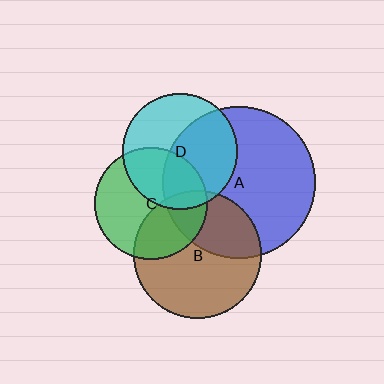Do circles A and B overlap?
Yes.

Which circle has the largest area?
Circle A (blue).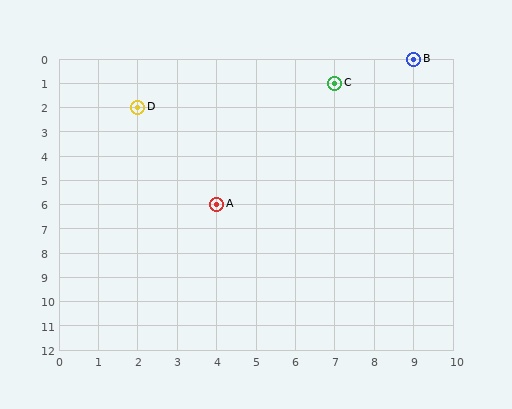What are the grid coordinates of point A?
Point A is at grid coordinates (4, 6).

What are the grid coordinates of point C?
Point C is at grid coordinates (7, 1).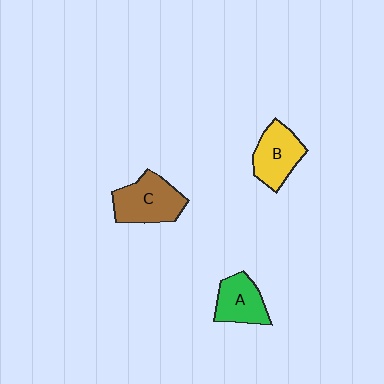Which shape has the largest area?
Shape C (brown).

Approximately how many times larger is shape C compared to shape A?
Approximately 1.3 times.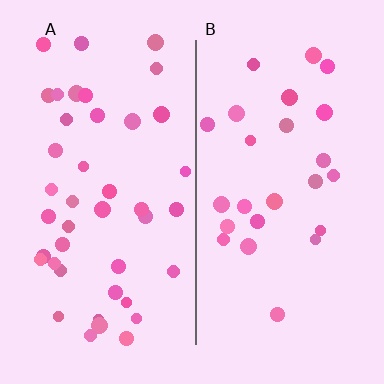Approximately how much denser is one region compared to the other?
Approximately 1.7× — region A over region B.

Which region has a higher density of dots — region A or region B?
A (the left).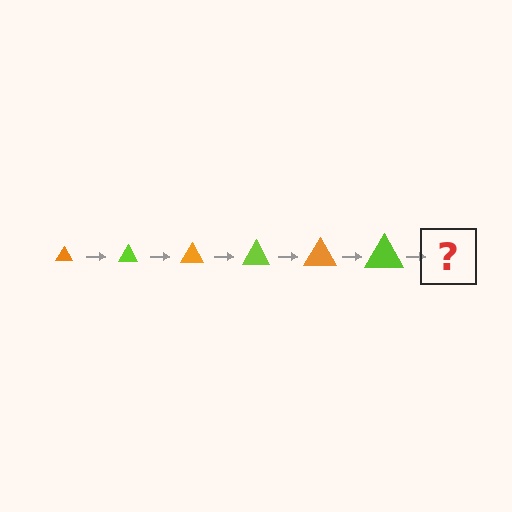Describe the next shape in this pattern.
It should be an orange triangle, larger than the previous one.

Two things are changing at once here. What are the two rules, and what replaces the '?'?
The two rules are that the triangle grows larger each step and the color cycles through orange and lime. The '?' should be an orange triangle, larger than the previous one.